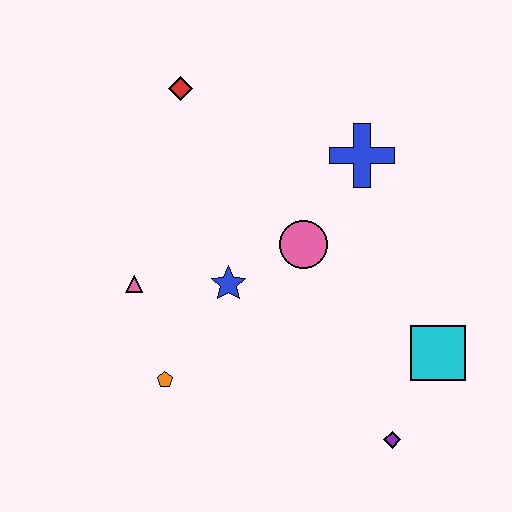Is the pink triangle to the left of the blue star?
Yes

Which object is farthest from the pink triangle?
The cyan square is farthest from the pink triangle.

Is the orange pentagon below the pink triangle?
Yes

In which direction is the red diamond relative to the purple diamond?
The red diamond is above the purple diamond.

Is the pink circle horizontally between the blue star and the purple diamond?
Yes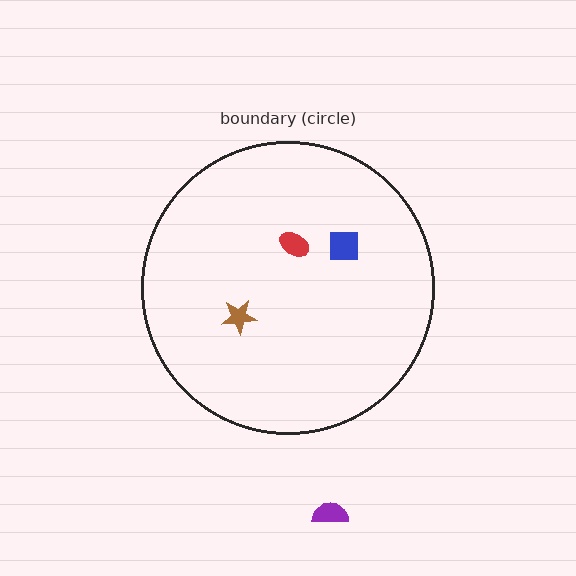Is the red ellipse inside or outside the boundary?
Inside.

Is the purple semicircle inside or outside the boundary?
Outside.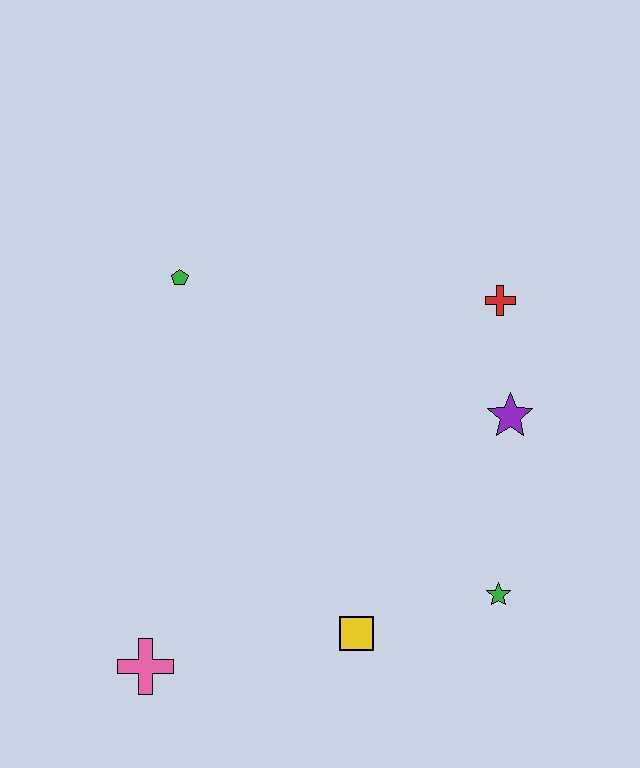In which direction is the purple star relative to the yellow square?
The purple star is above the yellow square.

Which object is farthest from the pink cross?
The red cross is farthest from the pink cross.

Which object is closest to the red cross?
The purple star is closest to the red cross.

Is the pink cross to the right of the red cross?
No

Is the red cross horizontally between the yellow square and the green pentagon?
No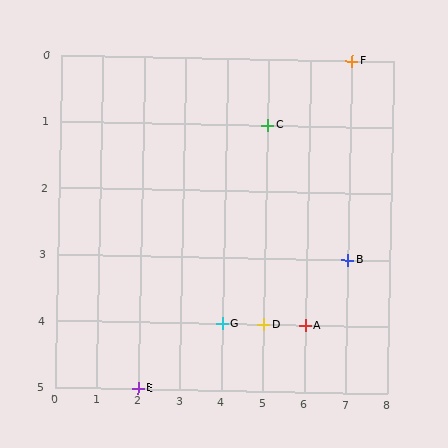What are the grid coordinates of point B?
Point B is at grid coordinates (7, 3).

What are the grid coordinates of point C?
Point C is at grid coordinates (5, 1).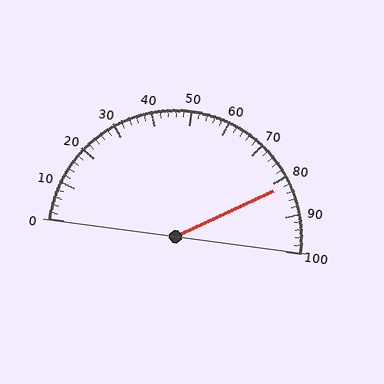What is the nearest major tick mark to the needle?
The nearest major tick mark is 80.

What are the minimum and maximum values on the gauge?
The gauge ranges from 0 to 100.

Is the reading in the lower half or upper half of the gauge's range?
The reading is in the upper half of the range (0 to 100).